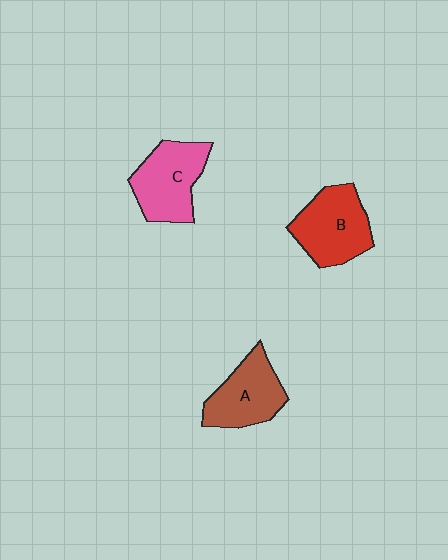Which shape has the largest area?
Shape B (red).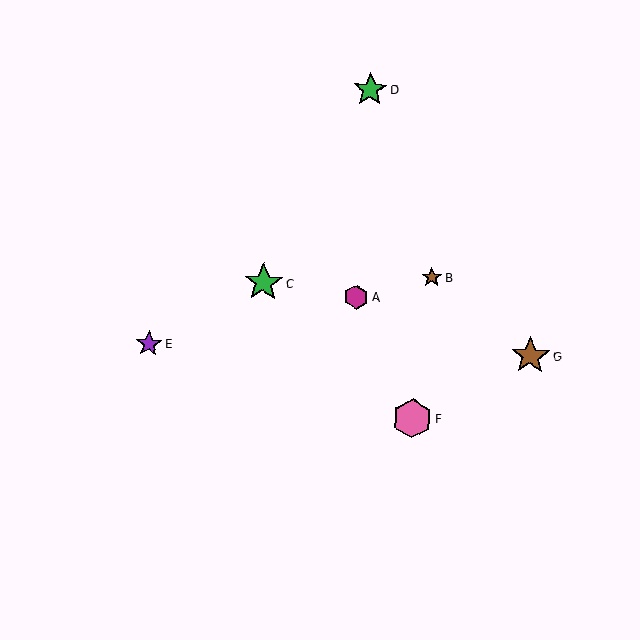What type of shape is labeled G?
Shape G is a brown star.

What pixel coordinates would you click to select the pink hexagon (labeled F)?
Click at (412, 418) to select the pink hexagon F.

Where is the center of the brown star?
The center of the brown star is at (531, 356).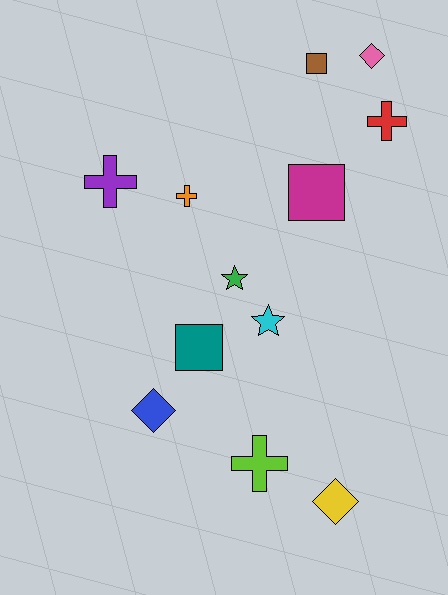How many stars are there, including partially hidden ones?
There are 2 stars.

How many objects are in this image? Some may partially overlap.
There are 12 objects.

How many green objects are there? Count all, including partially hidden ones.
There is 1 green object.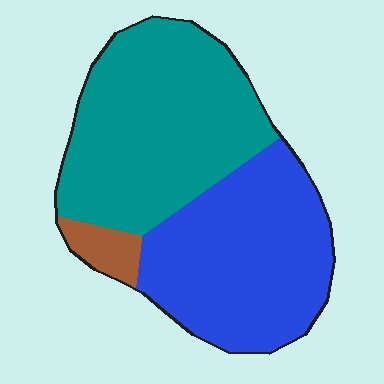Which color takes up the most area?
Teal, at roughly 50%.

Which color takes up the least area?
Brown, at roughly 5%.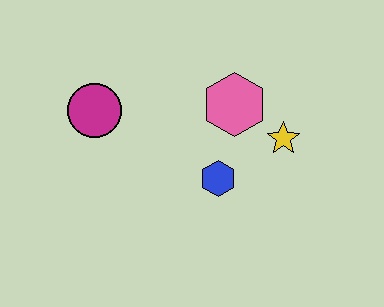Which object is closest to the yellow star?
The pink hexagon is closest to the yellow star.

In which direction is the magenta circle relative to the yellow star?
The magenta circle is to the left of the yellow star.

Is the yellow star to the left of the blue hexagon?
No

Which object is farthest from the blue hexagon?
The magenta circle is farthest from the blue hexagon.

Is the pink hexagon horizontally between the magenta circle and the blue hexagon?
No